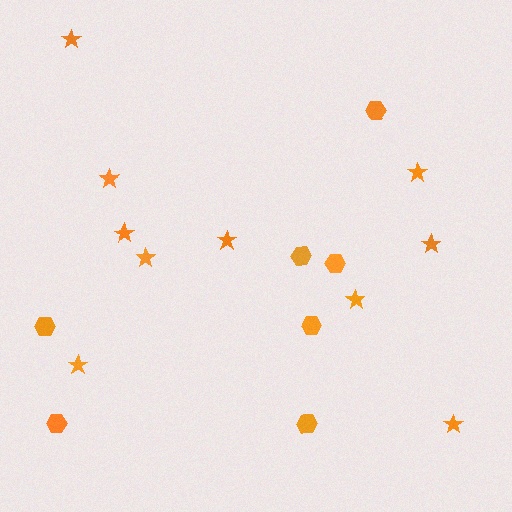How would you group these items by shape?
There are 2 groups: one group of stars (10) and one group of hexagons (7).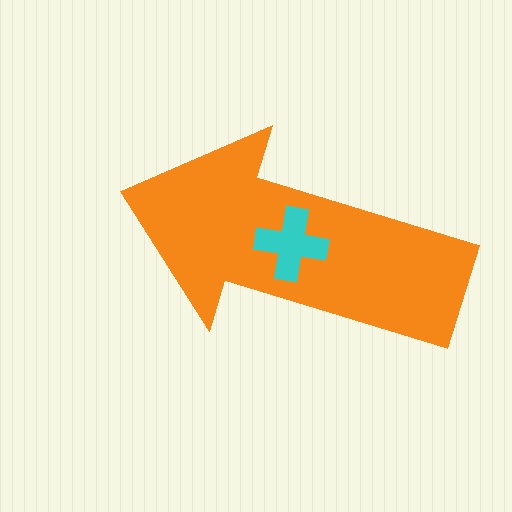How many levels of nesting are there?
2.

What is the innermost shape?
The cyan cross.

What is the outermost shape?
The orange arrow.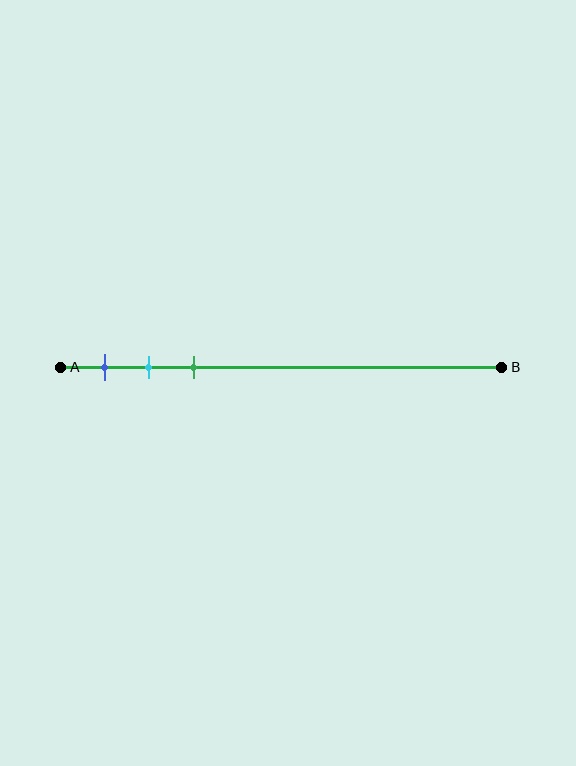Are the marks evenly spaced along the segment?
Yes, the marks are approximately evenly spaced.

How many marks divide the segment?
There are 3 marks dividing the segment.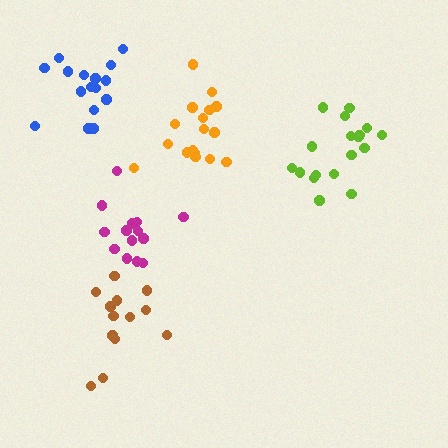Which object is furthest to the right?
The lime cluster is rightmost.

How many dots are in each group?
Group 1: 14 dots, Group 2: 17 dots, Group 3: 16 dots, Group 4: 18 dots, Group 5: 13 dots (78 total).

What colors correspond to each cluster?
The clusters are colored: magenta, orange, blue, lime, brown.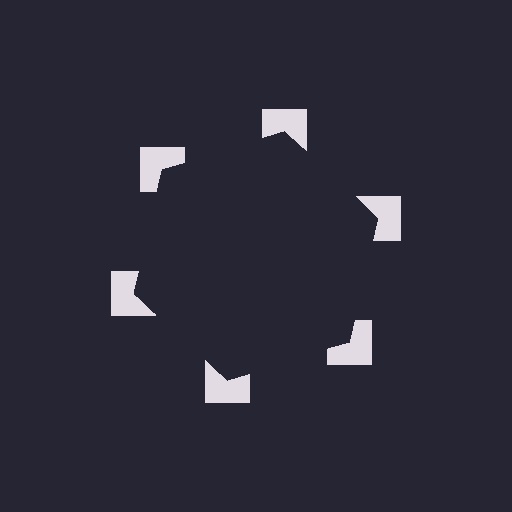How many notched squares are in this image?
There are 6 — one at each vertex of the illusory hexagon.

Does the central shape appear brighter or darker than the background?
It typically appears slightly darker than the background, even though no actual brightness change is drawn.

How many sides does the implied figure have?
6 sides.